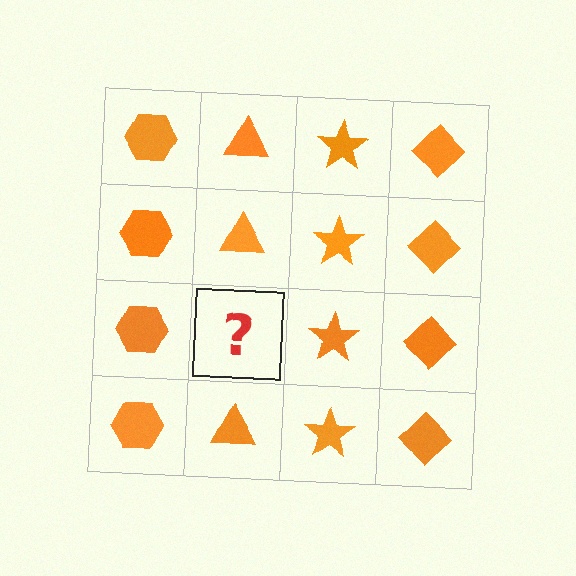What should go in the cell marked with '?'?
The missing cell should contain an orange triangle.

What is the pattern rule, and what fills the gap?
The rule is that each column has a consistent shape. The gap should be filled with an orange triangle.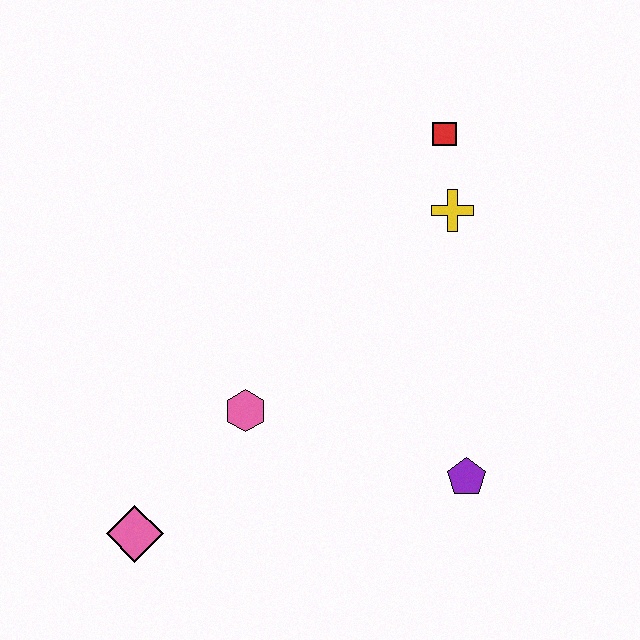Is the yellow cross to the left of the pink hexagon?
No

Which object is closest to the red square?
The yellow cross is closest to the red square.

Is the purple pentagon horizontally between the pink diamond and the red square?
No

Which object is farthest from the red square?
The pink diamond is farthest from the red square.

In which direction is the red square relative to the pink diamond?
The red square is above the pink diamond.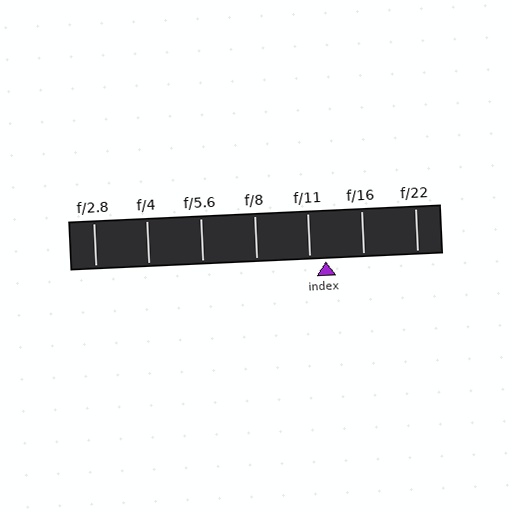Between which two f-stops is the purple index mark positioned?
The index mark is between f/11 and f/16.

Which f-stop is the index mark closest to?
The index mark is closest to f/11.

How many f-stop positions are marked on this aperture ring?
There are 7 f-stop positions marked.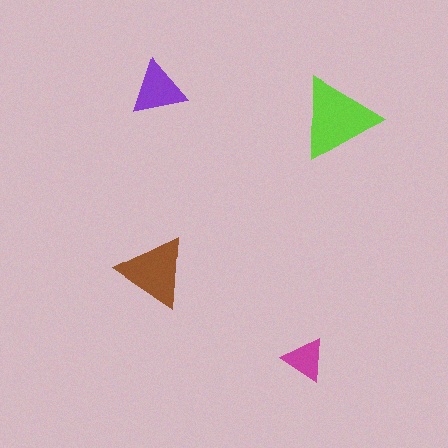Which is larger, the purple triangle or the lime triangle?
The lime one.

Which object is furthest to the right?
The lime triangle is rightmost.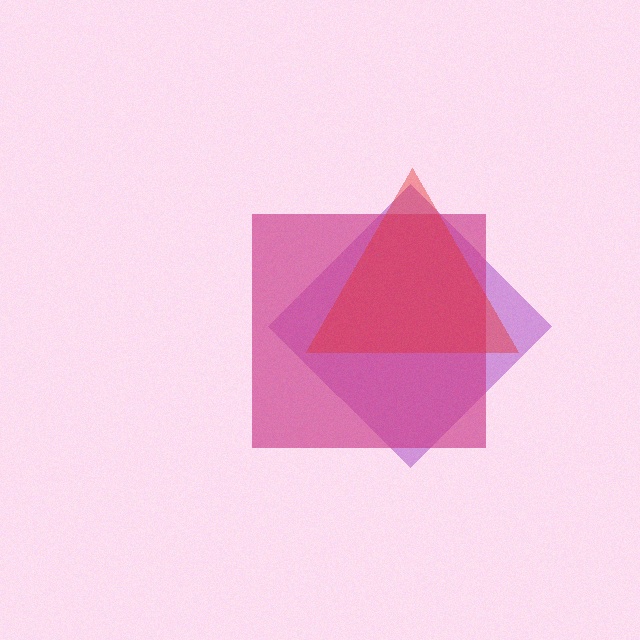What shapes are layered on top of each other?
The layered shapes are: a purple diamond, a magenta square, a red triangle.